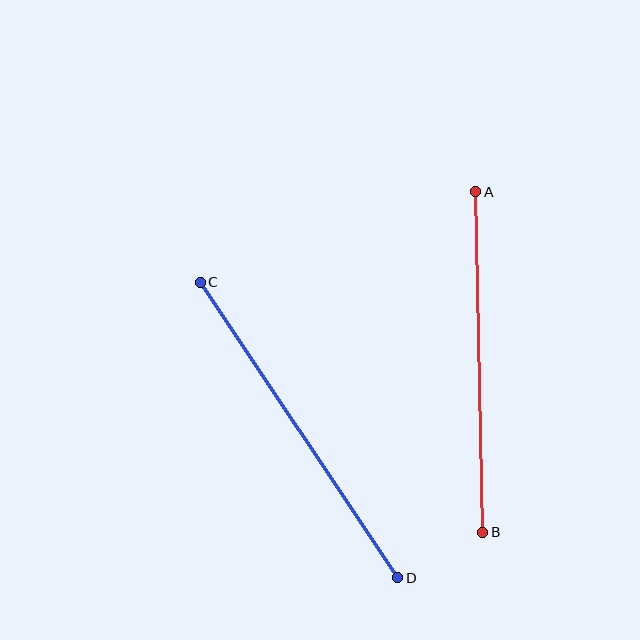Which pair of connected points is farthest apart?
Points C and D are farthest apart.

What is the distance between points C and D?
The distance is approximately 355 pixels.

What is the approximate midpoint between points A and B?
The midpoint is at approximately (479, 362) pixels.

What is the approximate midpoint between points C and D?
The midpoint is at approximately (299, 430) pixels.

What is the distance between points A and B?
The distance is approximately 340 pixels.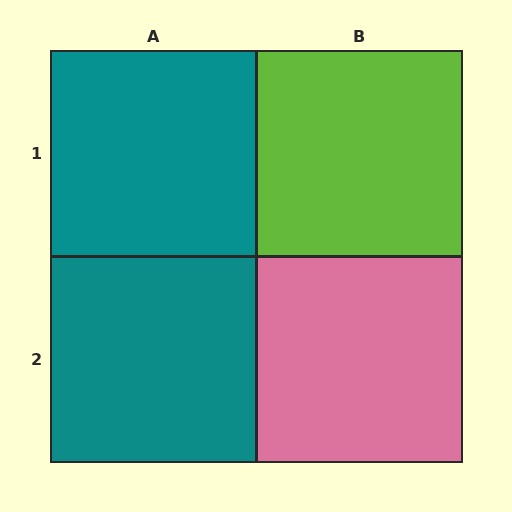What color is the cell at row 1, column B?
Lime.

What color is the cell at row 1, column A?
Teal.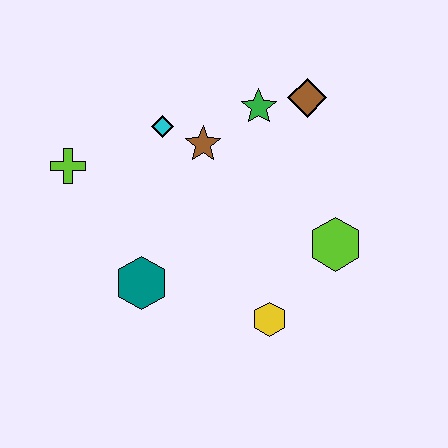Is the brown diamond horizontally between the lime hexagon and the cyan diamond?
Yes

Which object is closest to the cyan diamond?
The brown star is closest to the cyan diamond.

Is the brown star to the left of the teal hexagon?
No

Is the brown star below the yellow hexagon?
No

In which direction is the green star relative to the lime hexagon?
The green star is above the lime hexagon.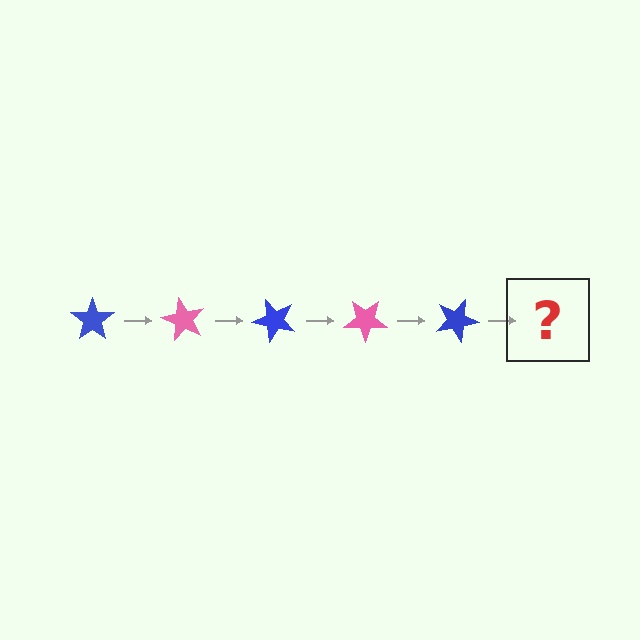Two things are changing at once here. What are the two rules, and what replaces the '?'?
The two rules are that it rotates 60 degrees each step and the color cycles through blue and pink. The '?' should be a pink star, rotated 300 degrees from the start.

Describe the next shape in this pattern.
It should be a pink star, rotated 300 degrees from the start.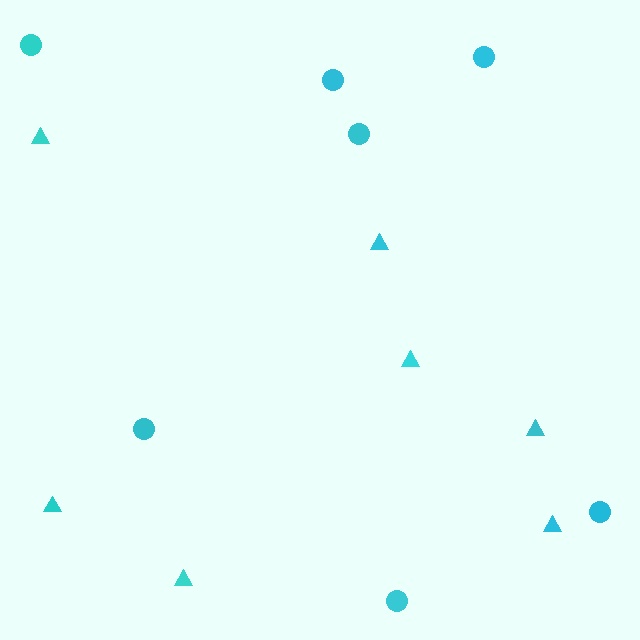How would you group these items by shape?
There are 2 groups: one group of circles (7) and one group of triangles (7).